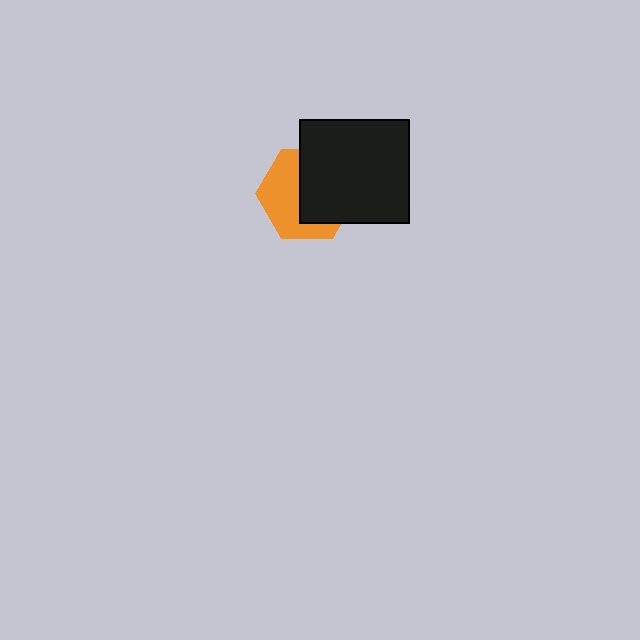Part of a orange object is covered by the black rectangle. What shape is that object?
It is a hexagon.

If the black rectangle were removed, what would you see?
You would see the complete orange hexagon.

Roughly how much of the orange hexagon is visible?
About half of it is visible (roughly 49%).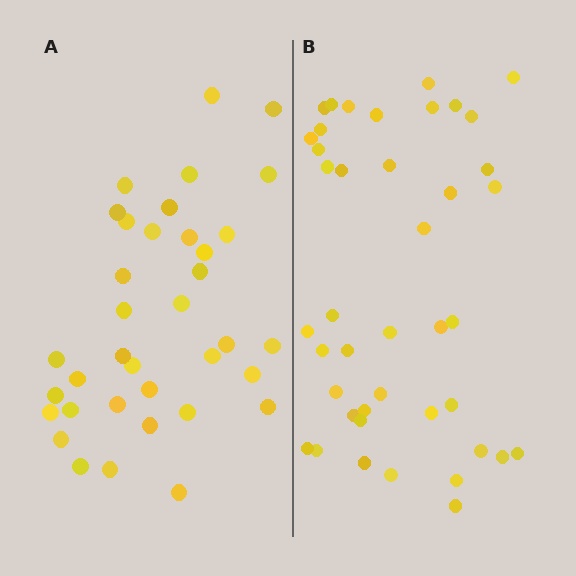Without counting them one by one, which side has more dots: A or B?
Region B (the right region) has more dots.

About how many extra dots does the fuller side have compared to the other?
Region B has about 6 more dots than region A.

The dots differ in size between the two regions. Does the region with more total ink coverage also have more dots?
No. Region A has more total ink coverage because its dots are larger, but region B actually contains more individual dots. Total area can be misleading — the number of items is what matters here.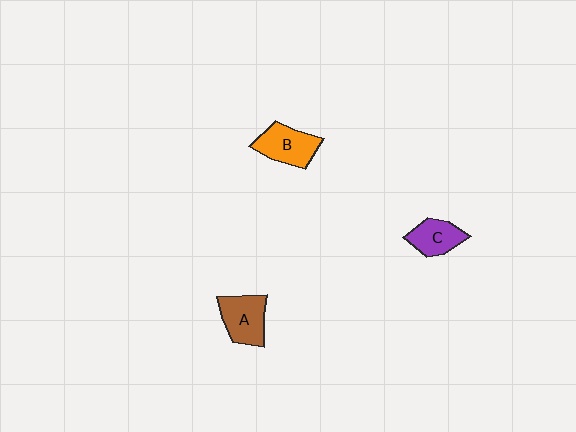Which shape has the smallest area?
Shape C (purple).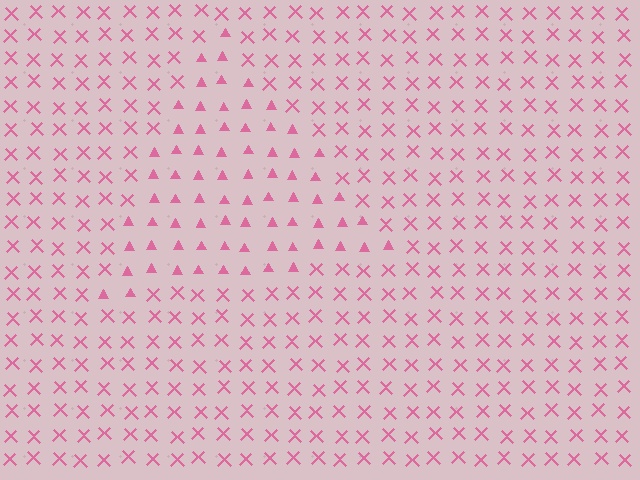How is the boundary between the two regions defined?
The boundary is defined by a change in element shape: triangles inside vs. X marks outside. All elements share the same color and spacing.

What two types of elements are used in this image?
The image uses triangles inside the triangle region and X marks outside it.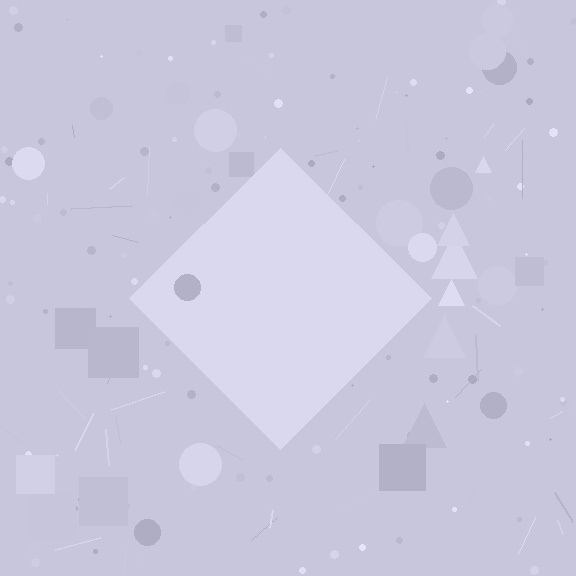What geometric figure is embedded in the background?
A diamond is embedded in the background.